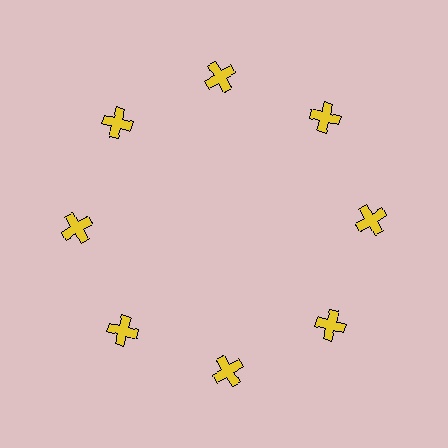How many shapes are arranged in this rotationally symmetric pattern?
There are 8 shapes, arranged in 8 groups of 1.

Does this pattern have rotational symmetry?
Yes, this pattern has 8-fold rotational symmetry. It looks the same after rotating 45 degrees around the center.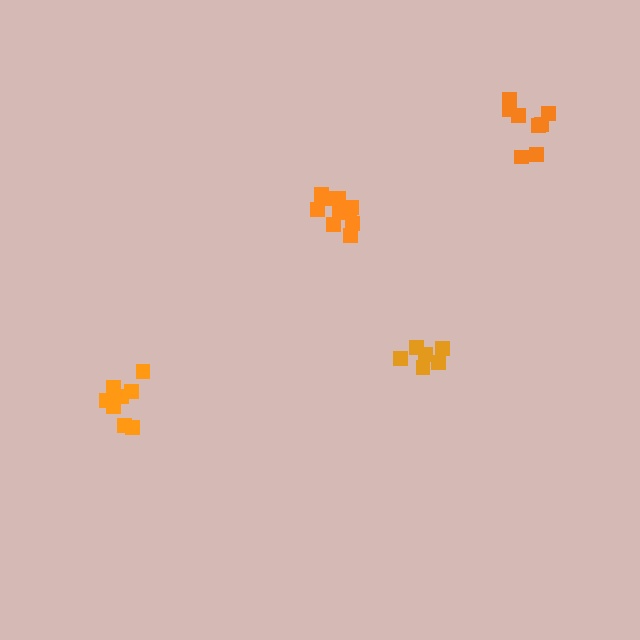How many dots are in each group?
Group 1: 6 dots, Group 2: 8 dots, Group 3: 8 dots, Group 4: 11 dots (33 total).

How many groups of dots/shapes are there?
There are 4 groups.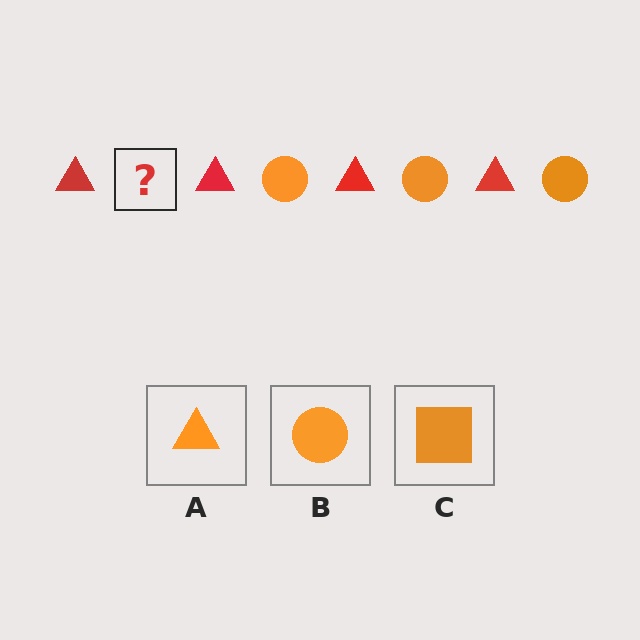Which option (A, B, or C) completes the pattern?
B.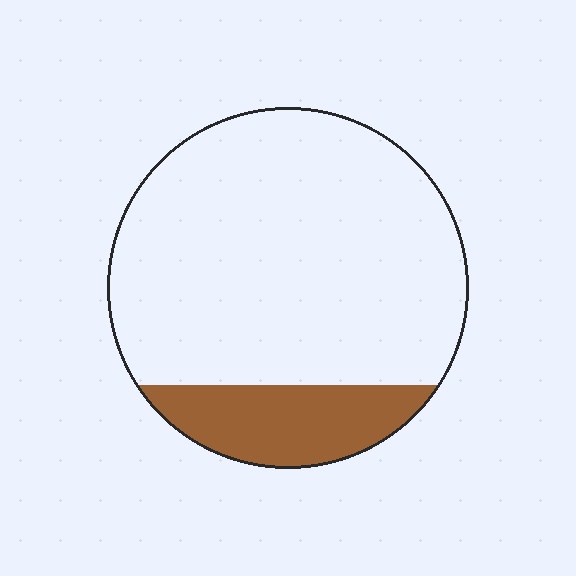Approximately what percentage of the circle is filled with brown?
Approximately 20%.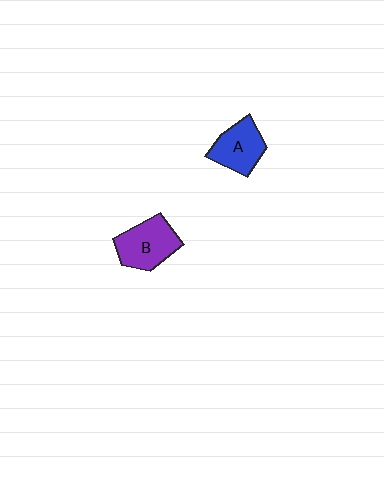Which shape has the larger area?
Shape B (purple).